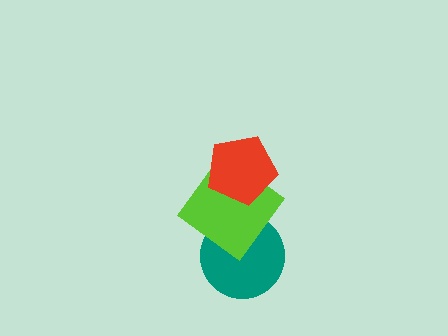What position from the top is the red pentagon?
The red pentagon is 1st from the top.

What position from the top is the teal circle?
The teal circle is 3rd from the top.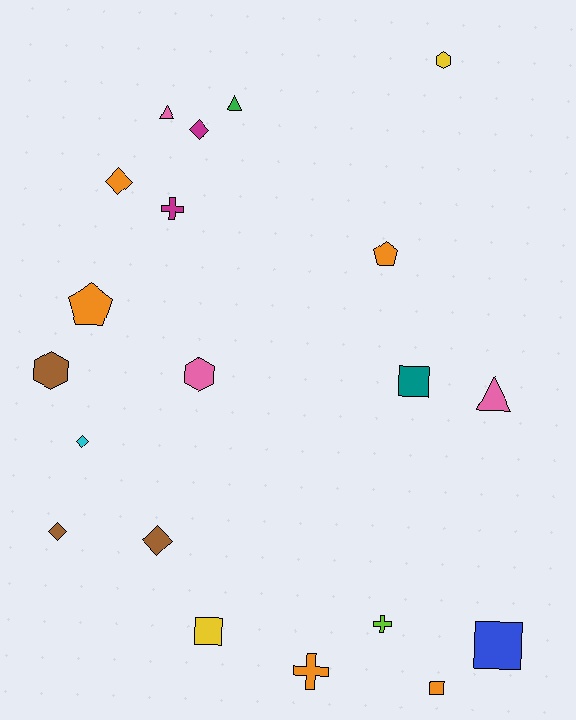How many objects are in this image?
There are 20 objects.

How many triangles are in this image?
There are 3 triangles.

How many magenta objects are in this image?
There are 2 magenta objects.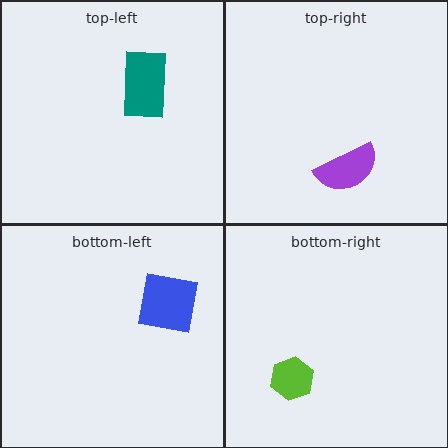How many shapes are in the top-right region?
1.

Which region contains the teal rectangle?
The top-left region.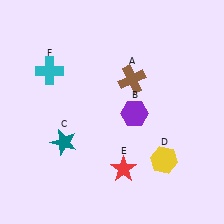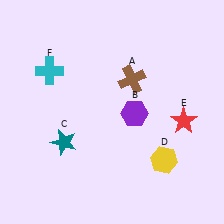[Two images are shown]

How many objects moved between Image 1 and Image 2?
1 object moved between the two images.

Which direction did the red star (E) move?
The red star (E) moved right.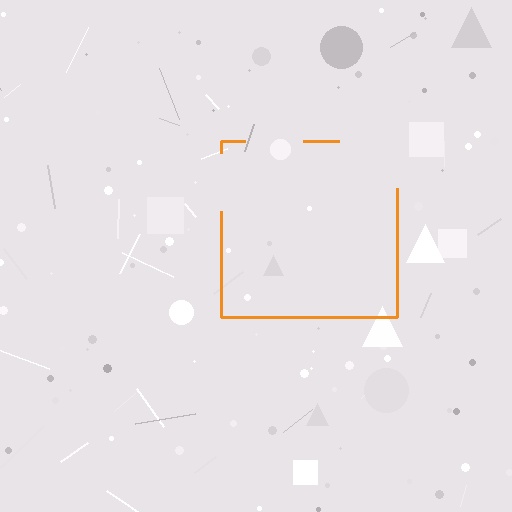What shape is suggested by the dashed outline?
The dashed outline suggests a square.